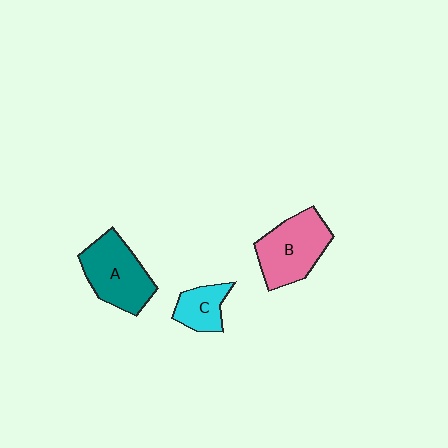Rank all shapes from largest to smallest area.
From largest to smallest: B (pink), A (teal), C (cyan).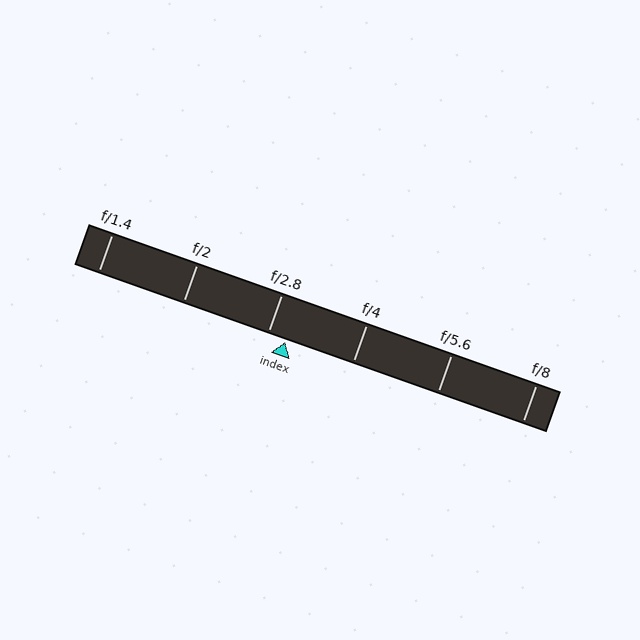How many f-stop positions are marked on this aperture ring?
There are 6 f-stop positions marked.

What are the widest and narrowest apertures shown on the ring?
The widest aperture shown is f/1.4 and the narrowest is f/8.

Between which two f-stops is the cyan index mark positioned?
The index mark is between f/2.8 and f/4.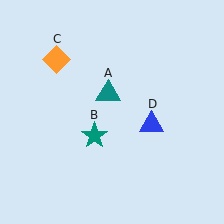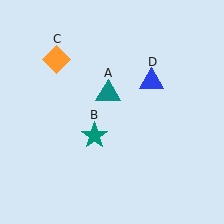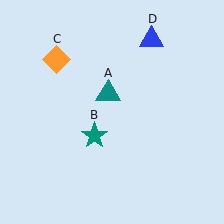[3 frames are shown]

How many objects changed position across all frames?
1 object changed position: blue triangle (object D).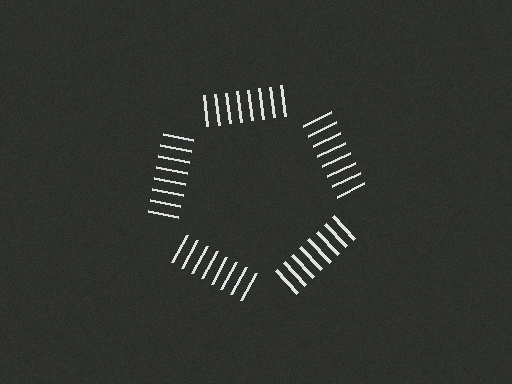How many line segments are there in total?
40 — 8 along each of the 5 edges.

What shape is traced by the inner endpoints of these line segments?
An illusory pentagon — the line segments terminate on its edges but no continuous stroke is drawn.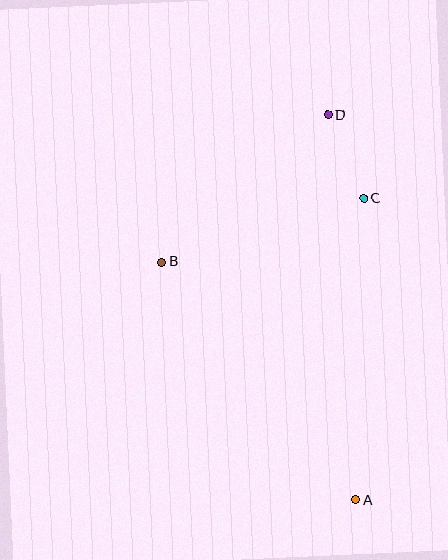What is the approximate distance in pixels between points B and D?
The distance between B and D is approximately 222 pixels.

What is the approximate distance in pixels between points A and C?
The distance between A and C is approximately 302 pixels.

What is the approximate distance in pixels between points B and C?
The distance between B and C is approximately 212 pixels.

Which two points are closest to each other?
Points C and D are closest to each other.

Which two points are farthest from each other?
Points A and D are farthest from each other.